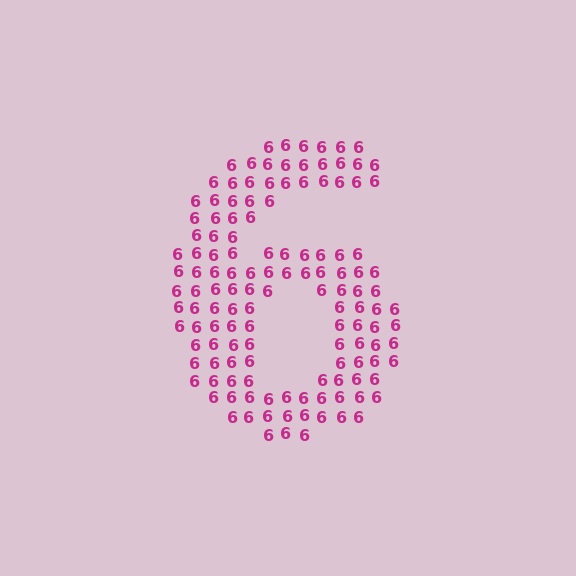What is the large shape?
The large shape is the digit 6.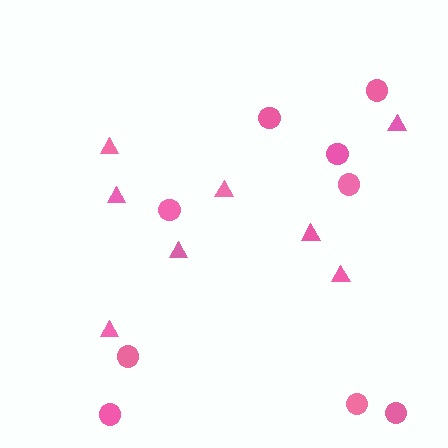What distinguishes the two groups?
There are 2 groups: one group of circles (9) and one group of triangles (8).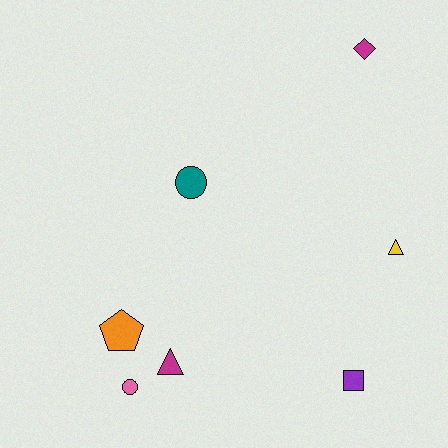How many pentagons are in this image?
There is 1 pentagon.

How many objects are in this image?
There are 7 objects.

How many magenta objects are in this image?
There are 2 magenta objects.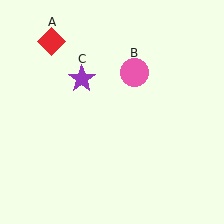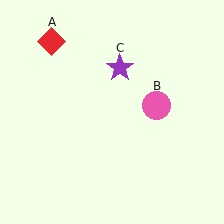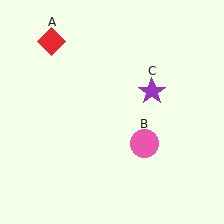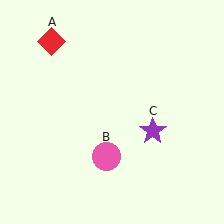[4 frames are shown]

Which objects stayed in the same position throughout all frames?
Red diamond (object A) remained stationary.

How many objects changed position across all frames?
2 objects changed position: pink circle (object B), purple star (object C).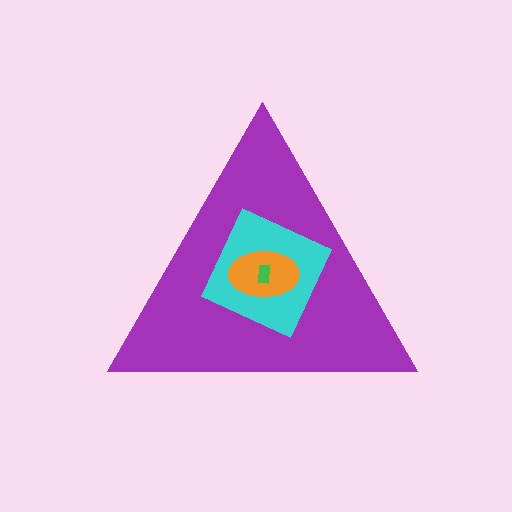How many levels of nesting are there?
4.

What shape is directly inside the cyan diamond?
The orange ellipse.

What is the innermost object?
The green rectangle.